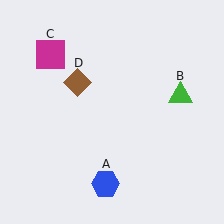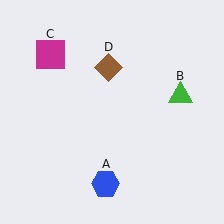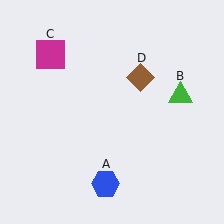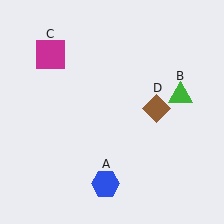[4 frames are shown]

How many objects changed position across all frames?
1 object changed position: brown diamond (object D).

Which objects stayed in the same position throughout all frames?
Blue hexagon (object A) and green triangle (object B) and magenta square (object C) remained stationary.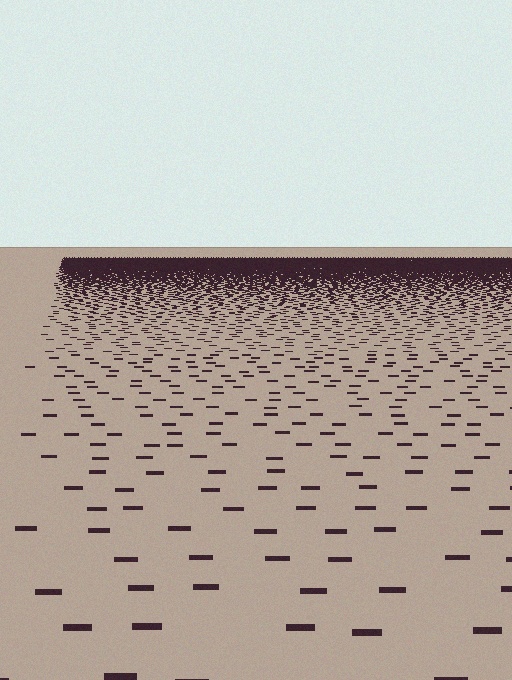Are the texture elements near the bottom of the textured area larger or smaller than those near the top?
Larger. Near the bottom, elements are closer to the viewer and appear at a bigger on-screen size.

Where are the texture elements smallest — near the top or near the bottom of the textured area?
Near the top.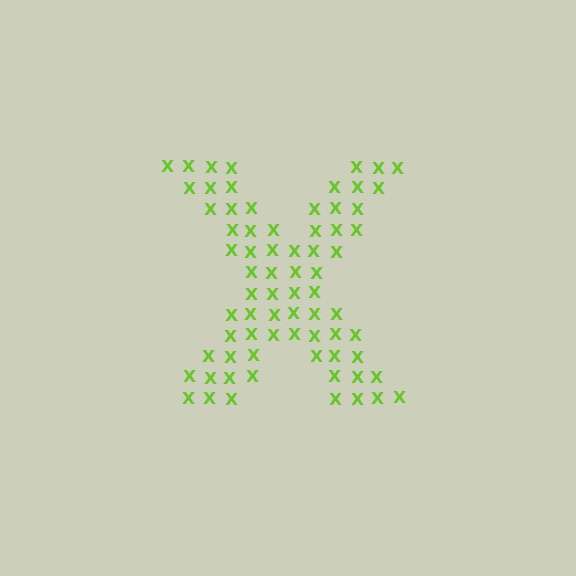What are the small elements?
The small elements are letter X's.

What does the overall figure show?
The overall figure shows the letter X.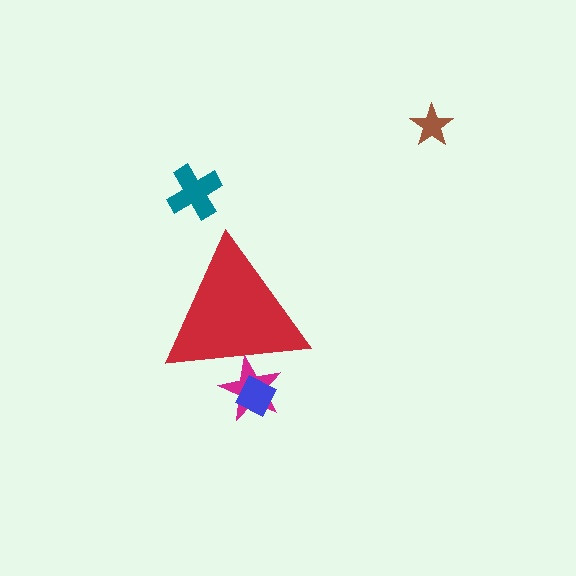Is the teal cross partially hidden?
No, the teal cross is fully visible.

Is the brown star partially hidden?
No, the brown star is fully visible.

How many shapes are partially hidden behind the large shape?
2 shapes are partially hidden.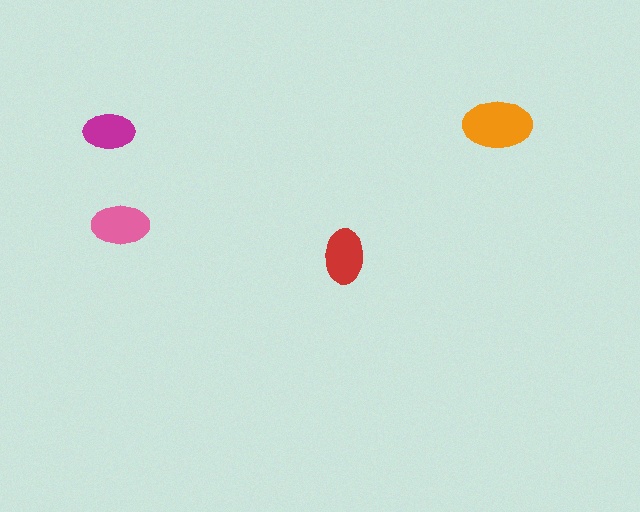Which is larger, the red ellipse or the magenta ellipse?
The red one.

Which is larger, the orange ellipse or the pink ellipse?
The orange one.